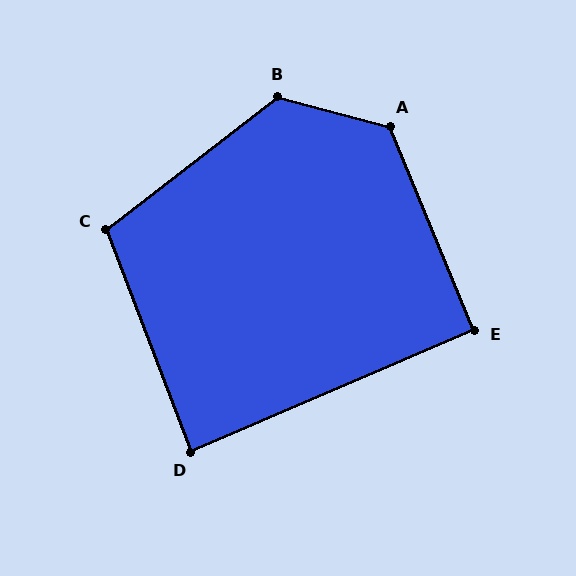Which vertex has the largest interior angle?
B, at approximately 128 degrees.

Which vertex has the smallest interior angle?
D, at approximately 87 degrees.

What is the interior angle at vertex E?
Approximately 91 degrees (approximately right).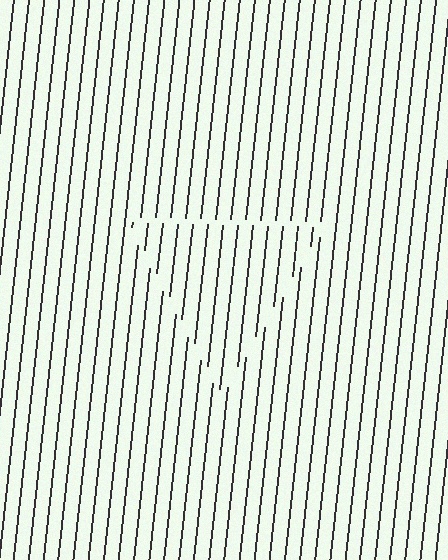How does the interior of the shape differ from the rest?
The interior of the shape contains the same grating, shifted by half a period — the contour is defined by the phase discontinuity where line-ends from the inner and outer gratings abut.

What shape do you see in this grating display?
An illusory triangle. The interior of the shape contains the same grating, shifted by half a period — the contour is defined by the phase discontinuity where line-ends from the inner and outer gratings abut.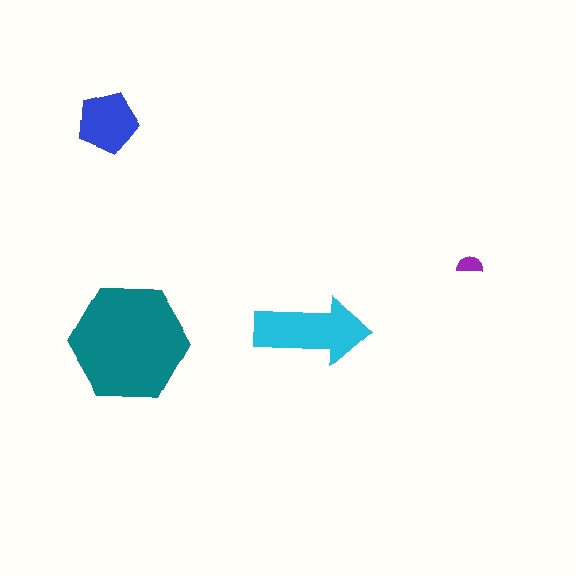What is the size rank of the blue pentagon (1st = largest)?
3rd.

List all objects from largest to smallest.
The teal hexagon, the cyan arrow, the blue pentagon, the purple semicircle.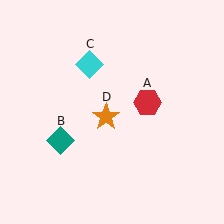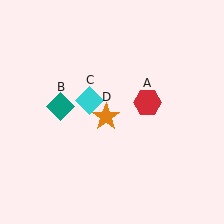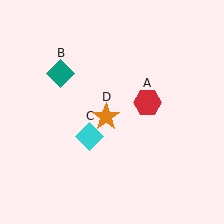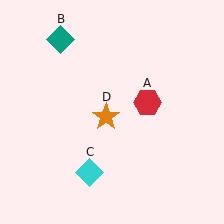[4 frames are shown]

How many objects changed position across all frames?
2 objects changed position: teal diamond (object B), cyan diamond (object C).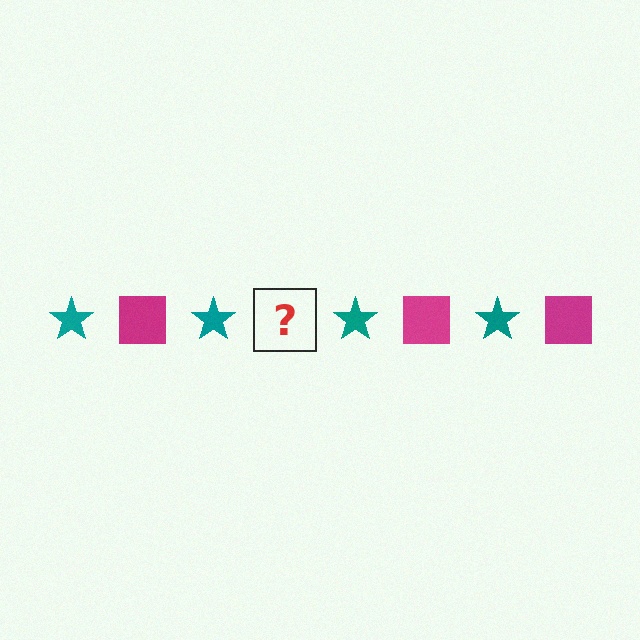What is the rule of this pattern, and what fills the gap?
The rule is that the pattern alternates between teal star and magenta square. The gap should be filled with a magenta square.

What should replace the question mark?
The question mark should be replaced with a magenta square.